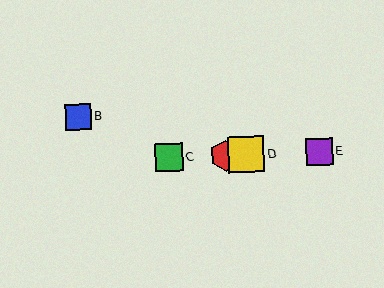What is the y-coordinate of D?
Object D is at y≈154.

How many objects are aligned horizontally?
4 objects (A, C, D, E) are aligned horizontally.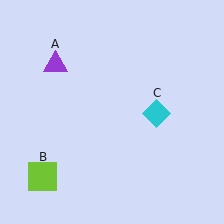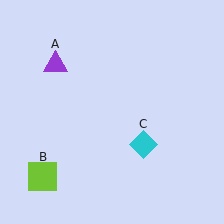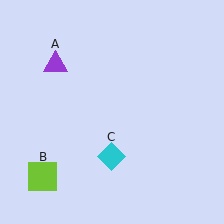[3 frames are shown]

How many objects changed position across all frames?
1 object changed position: cyan diamond (object C).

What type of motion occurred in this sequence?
The cyan diamond (object C) rotated clockwise around the center of the scene.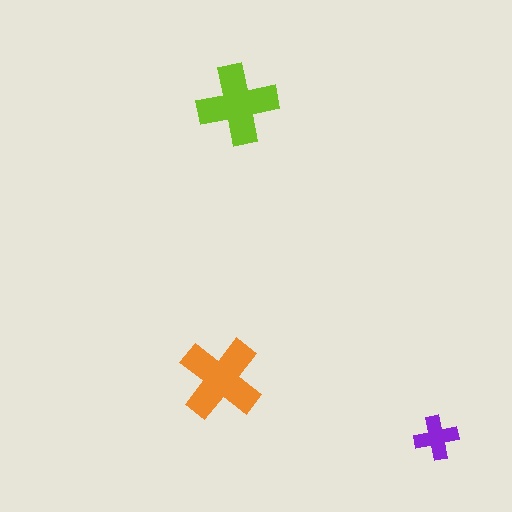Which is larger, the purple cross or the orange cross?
The orange one.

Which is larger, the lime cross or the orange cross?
The orange one.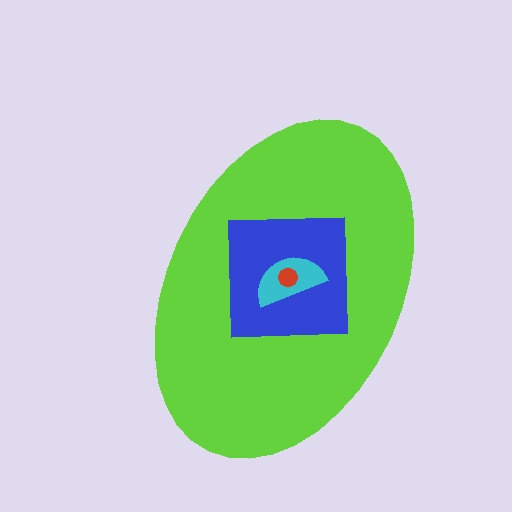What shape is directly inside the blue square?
The cyan semicircle.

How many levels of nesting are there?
4.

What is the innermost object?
The red circle.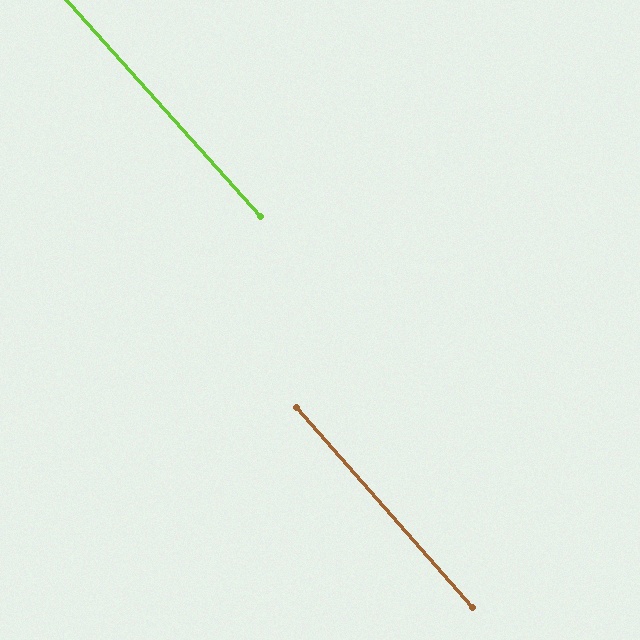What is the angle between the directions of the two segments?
Approximately 0 degrees.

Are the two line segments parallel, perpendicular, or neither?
Parallel — their directions differ by only 0.4°.